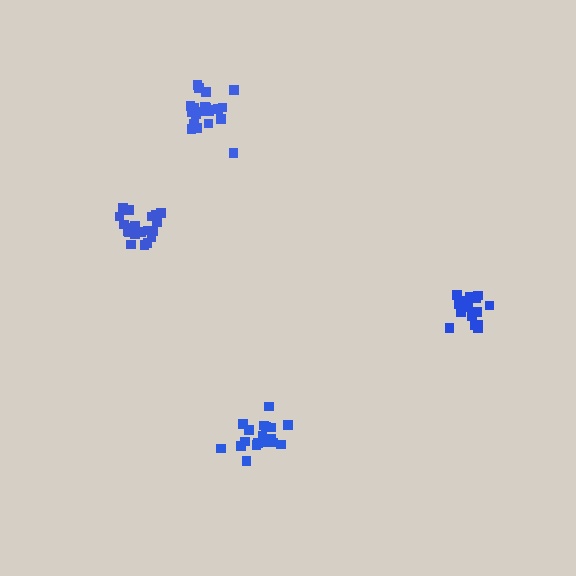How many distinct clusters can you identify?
There are 4 distinct clusters.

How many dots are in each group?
Group 1: 21 dots, Group 2: 21 dots, Group 3: 17 dots, Group 4: 21 dots (80 total).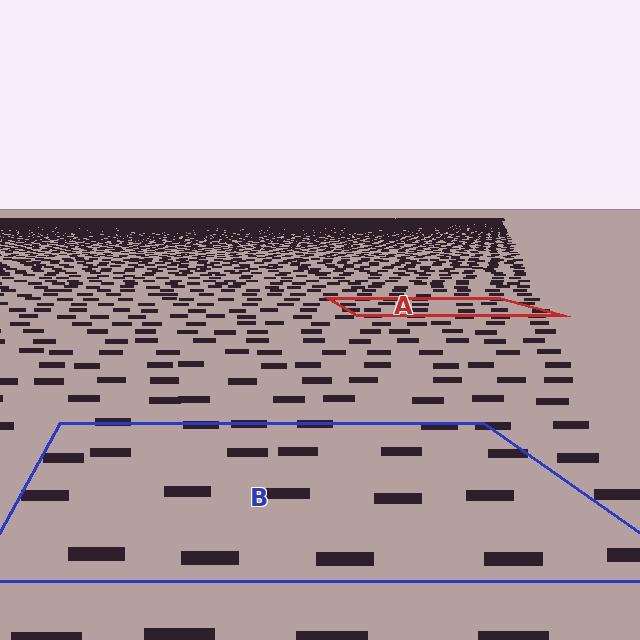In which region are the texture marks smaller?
The texture marks are smaller in region A, because it is farther away.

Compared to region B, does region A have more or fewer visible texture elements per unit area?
Region A has more texture elements per unit area — they are packed more densely because it is farther away.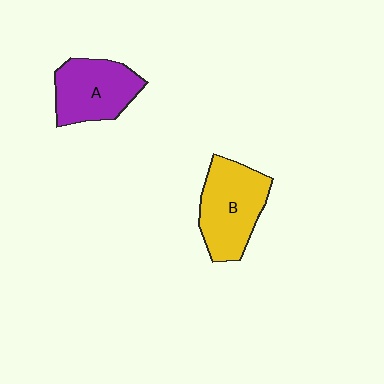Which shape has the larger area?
Shape B (yellow).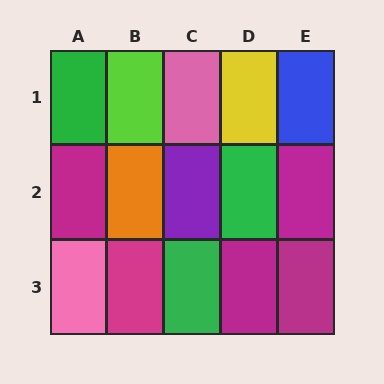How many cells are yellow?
1 cell is yellow.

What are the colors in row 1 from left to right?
Green, lime, pink, yellow, blue.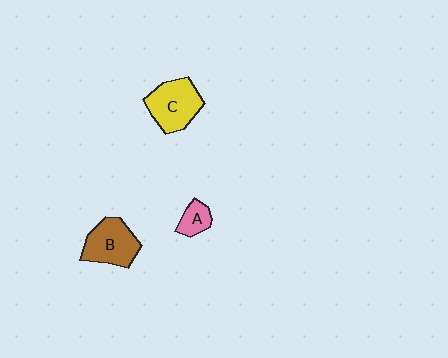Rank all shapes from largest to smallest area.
From largest to smallest: C (yellow), B (brown), A (pink).